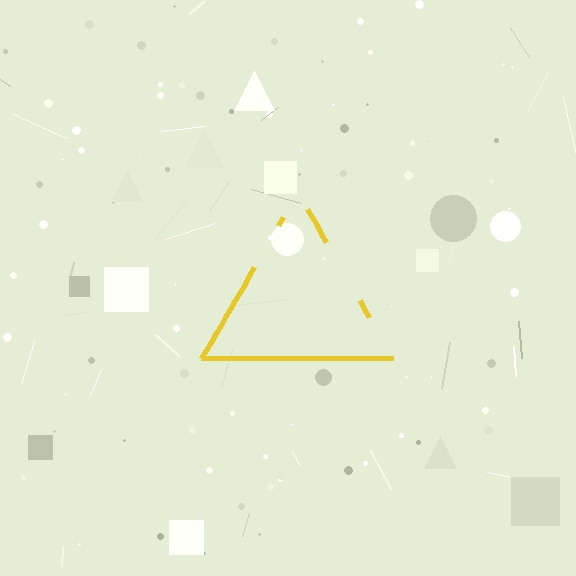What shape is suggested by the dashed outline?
The dashed outline suggests a triangle.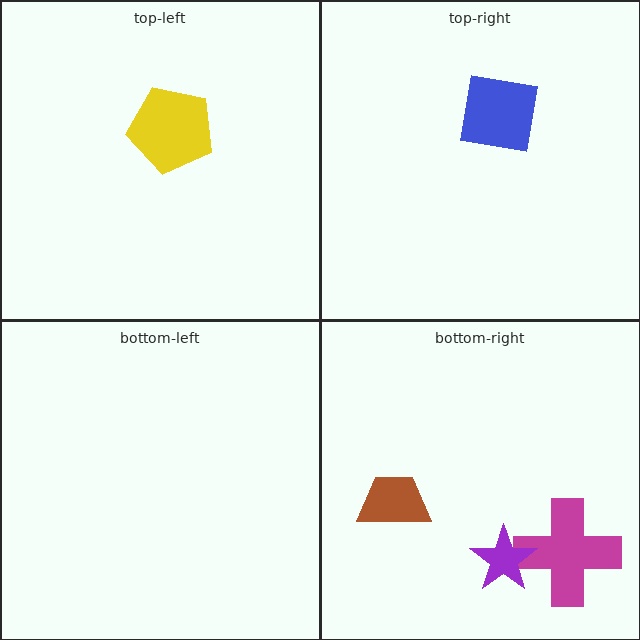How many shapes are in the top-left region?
1.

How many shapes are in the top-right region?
1.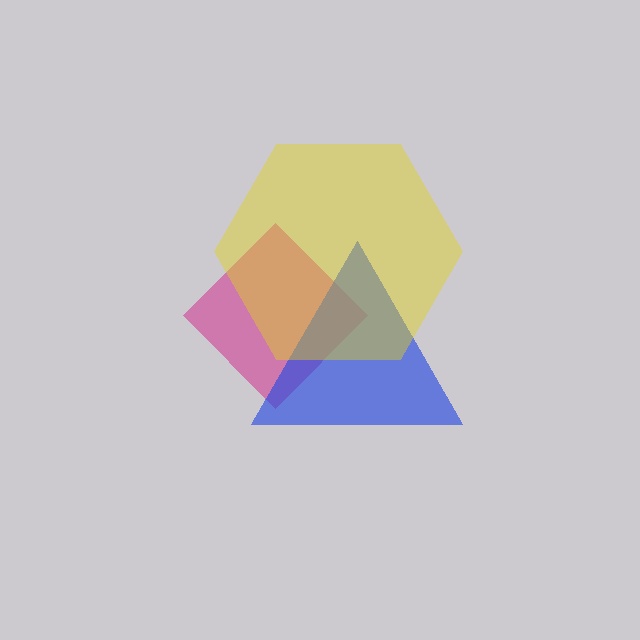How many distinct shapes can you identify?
There are 3 distinct shapes: a magenta diamond, a blue triangle, a yellow hexagon.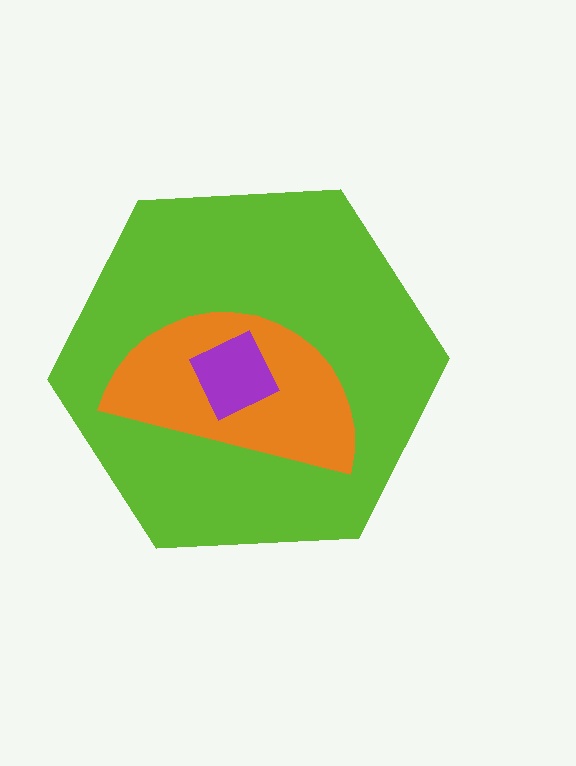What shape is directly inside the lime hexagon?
The orange semicircle.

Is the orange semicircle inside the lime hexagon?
Yes.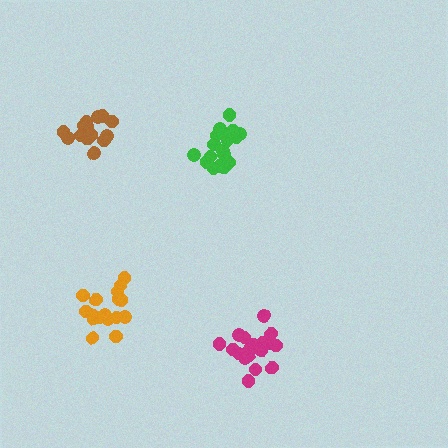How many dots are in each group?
Group 1: 18 dots, Group 2: 19 dots, Group 3: 17 dots, Group 4: 16 dots (70 total).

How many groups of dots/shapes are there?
There are 4 groups.